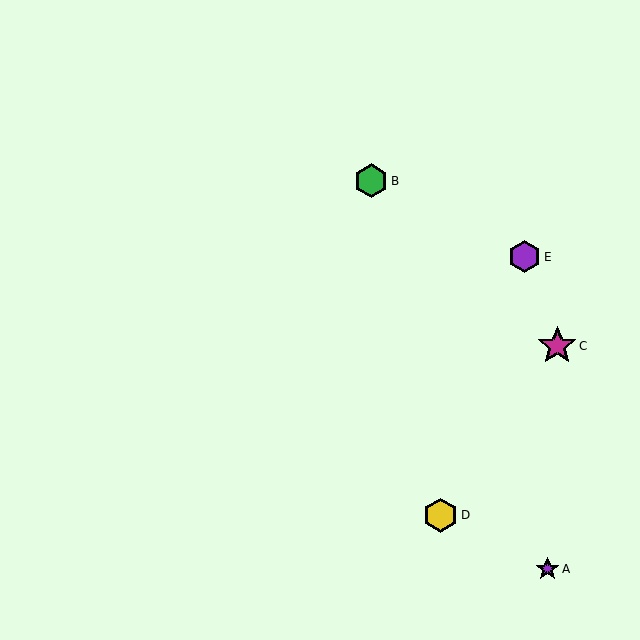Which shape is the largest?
The magenta star (labeled C) is the largest.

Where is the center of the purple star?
The center of the purple star is at (547, 569).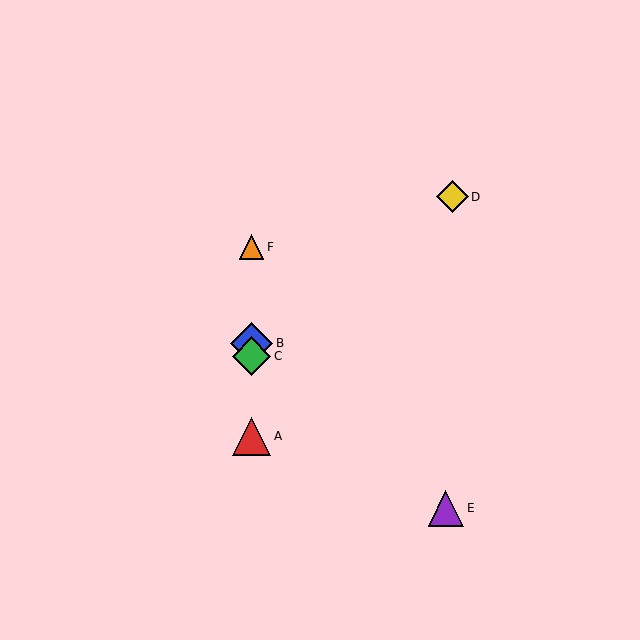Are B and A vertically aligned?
Yes, both are at x≈252.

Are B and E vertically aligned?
No, B is at x≈252 and E is at x≈446.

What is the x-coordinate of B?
Object B is at x≈252.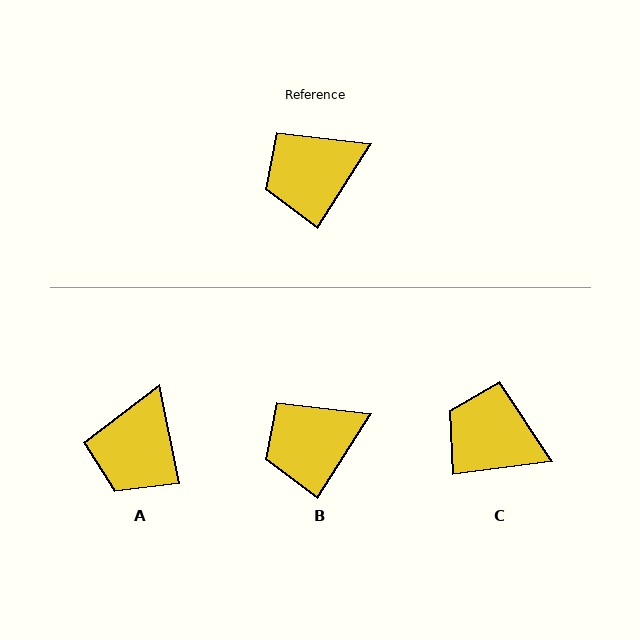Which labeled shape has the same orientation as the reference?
B.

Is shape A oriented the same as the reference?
No, it is off by about 44 degrees.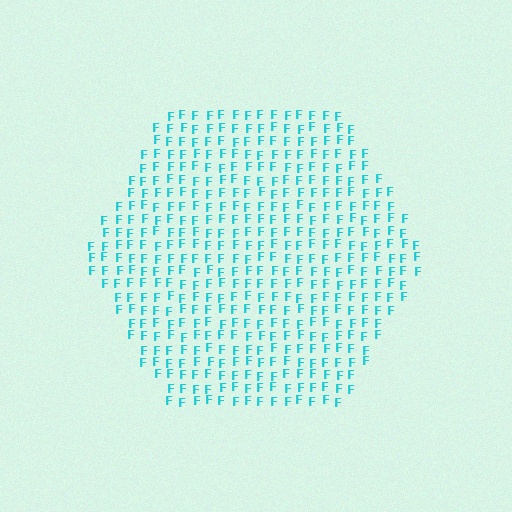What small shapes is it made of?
It is made of small letter F's.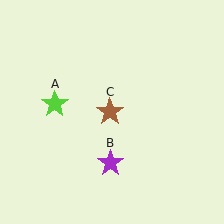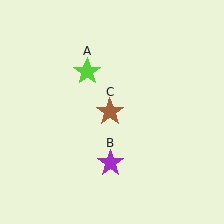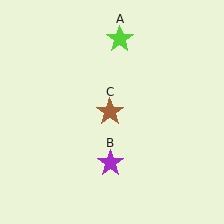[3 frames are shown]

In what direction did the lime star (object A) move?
The lime star (object A) moved up and to the right.